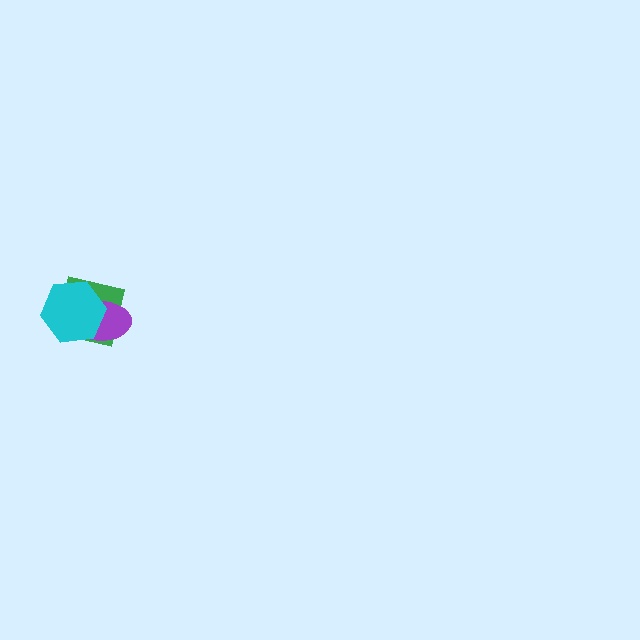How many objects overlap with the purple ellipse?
2 objects overlap with the purple ellipse.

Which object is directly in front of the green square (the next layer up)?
The purple ellipse is directly in front of the green square.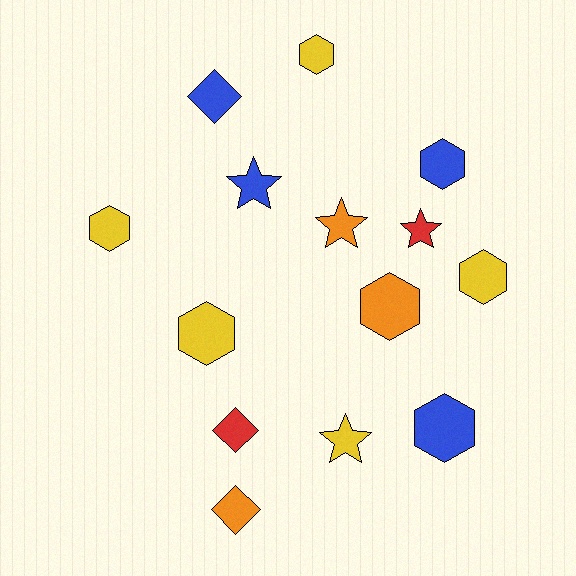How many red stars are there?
There is 1 red star.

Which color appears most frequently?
Yellow, with 5 objects.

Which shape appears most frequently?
Hexagon, with 7 objects.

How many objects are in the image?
There are 14 objects.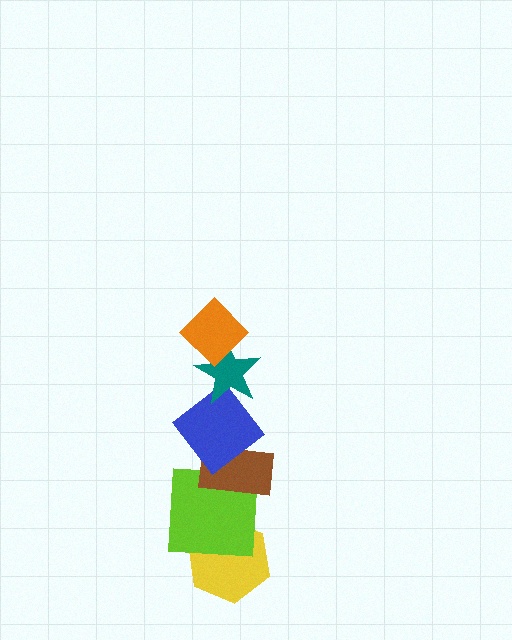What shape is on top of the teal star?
The orange diamond is on top of the teal star.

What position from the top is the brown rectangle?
The brown rectangle is 4th from the top.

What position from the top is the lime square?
The lime square is 5th from the top.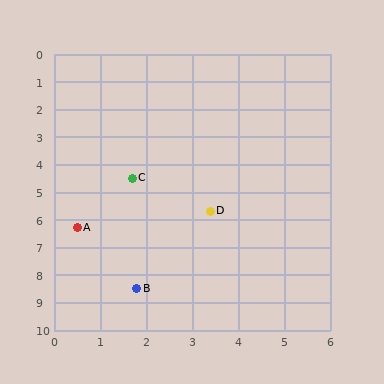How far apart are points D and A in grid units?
Points D and A are about 3.0 grid units apart.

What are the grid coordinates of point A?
Point A is at approximately (0.5, 6.3).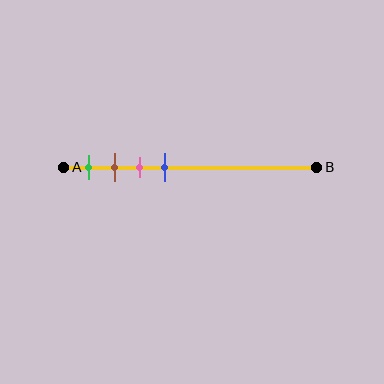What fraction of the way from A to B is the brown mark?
The brown mark is approximately 20% (0.2) of the way from A to B.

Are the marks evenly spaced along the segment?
Yes, the marks are approximately evenly spaced.